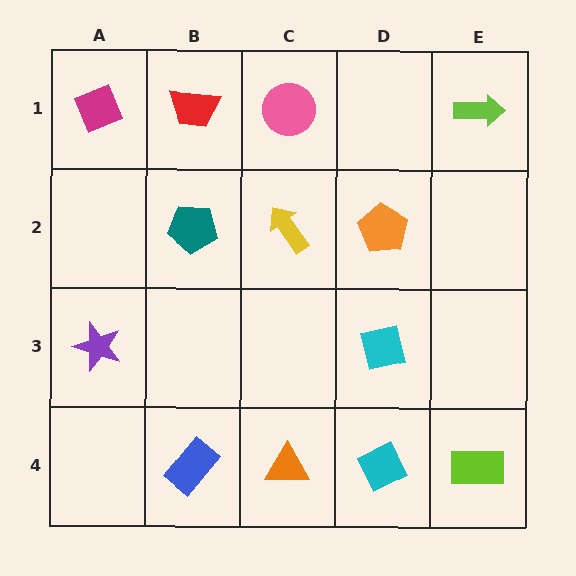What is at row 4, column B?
A blue rectangle.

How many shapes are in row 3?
2 shapes.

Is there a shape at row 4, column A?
No, that cell is empty.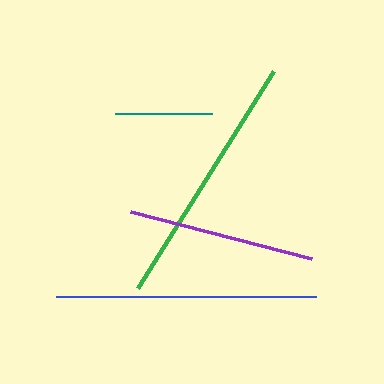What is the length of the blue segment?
The blue segment is approximately 260 pixels long.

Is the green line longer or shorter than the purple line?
The green line is longer than the purple line.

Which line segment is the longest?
The blue line is the longest at approximately 260 pixels.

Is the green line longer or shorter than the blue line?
The blue line is longer than the green line.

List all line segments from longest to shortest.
From longest to shortest: blue, green, purple, teal.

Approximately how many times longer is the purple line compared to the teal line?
The purple line is approximately 1.9 times the length of the teal line.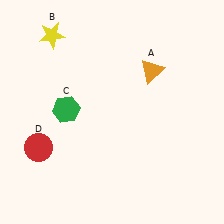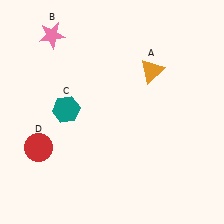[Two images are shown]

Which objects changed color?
B changed from yellow to pink. C changed from green to teal.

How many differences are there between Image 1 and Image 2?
There are 2 differences between the two images.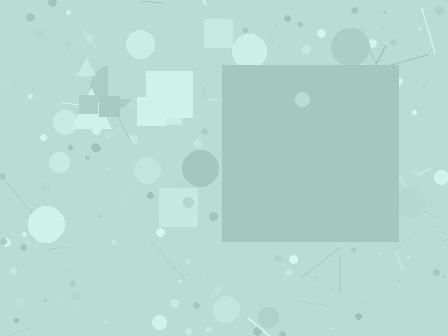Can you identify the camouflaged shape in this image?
The camouflaged shape is a square.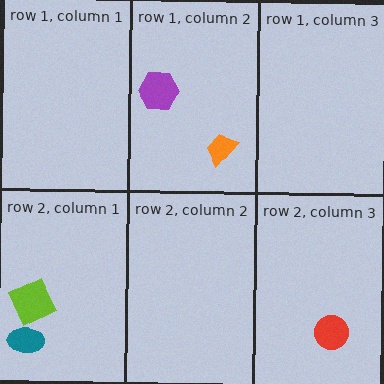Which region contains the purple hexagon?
The row 1, column 2 region.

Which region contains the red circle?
The row 2, column 3 region.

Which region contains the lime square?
The row 2, column 1 region.